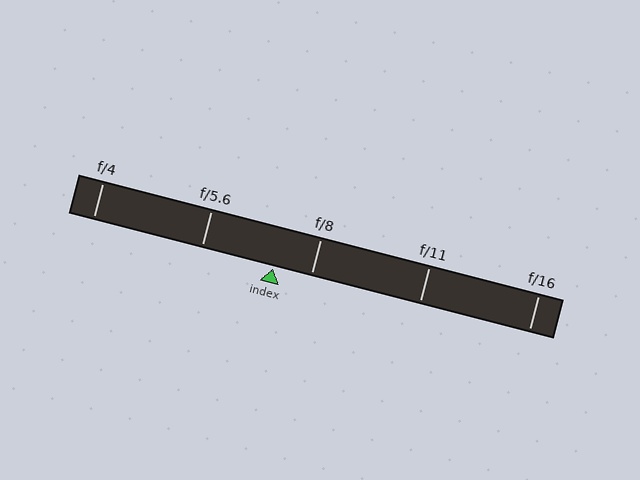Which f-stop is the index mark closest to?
The index mark is closest to f/8.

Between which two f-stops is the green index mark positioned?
The index mark is between f/5.6 and f/8.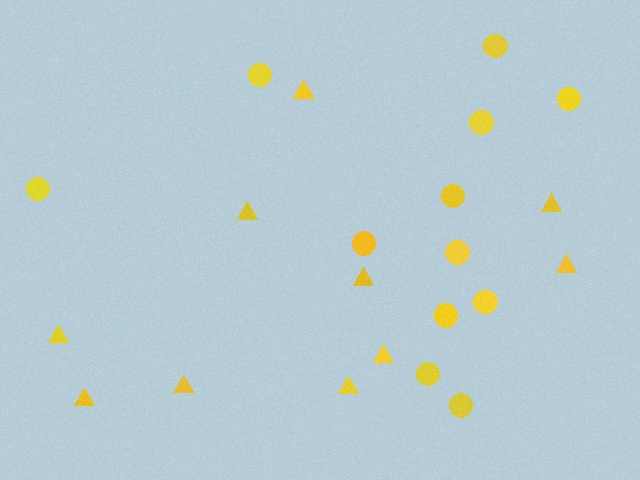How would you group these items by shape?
There are 2 groups: one group of triangles (10) and one group of circles (12).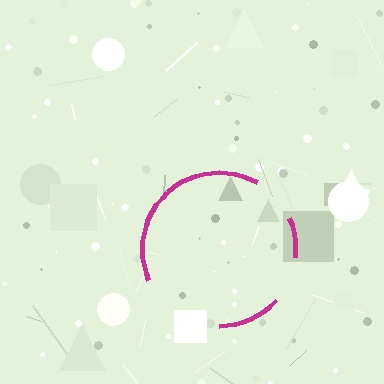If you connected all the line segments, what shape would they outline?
They would outline a circle.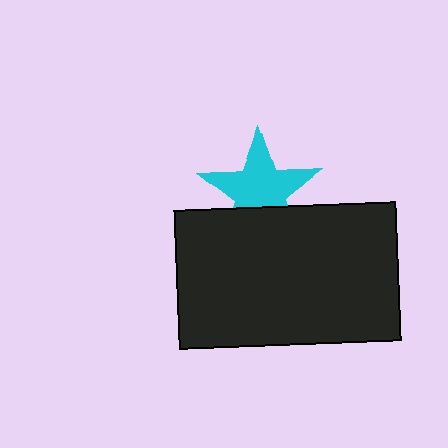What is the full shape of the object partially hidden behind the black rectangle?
The partially hidden object is a cyan star.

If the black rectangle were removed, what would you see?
You would see the complete cyan star.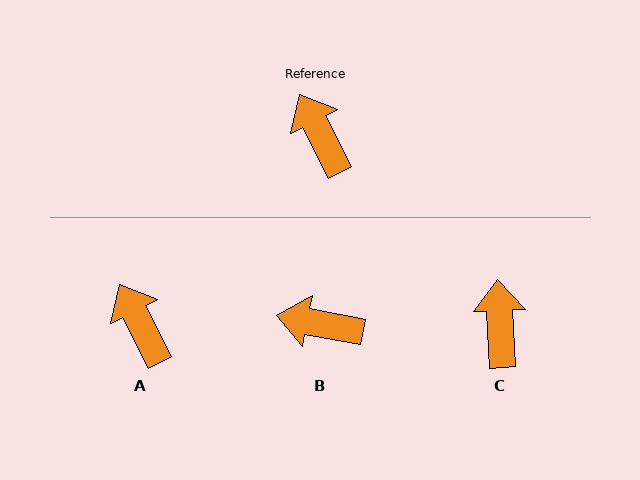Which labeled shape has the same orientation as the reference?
A.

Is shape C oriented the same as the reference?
No, it is off by about 24 degrees.